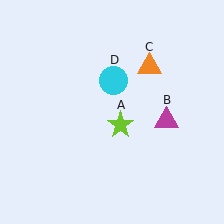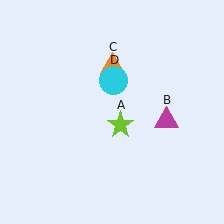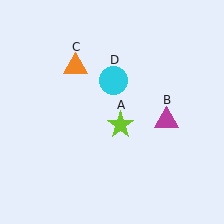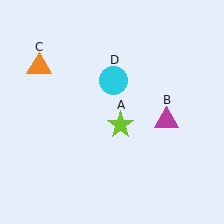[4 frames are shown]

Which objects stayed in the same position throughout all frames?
Lime star (object A) and magenta triangle (object B) and cyan circle (object D) remained stationary.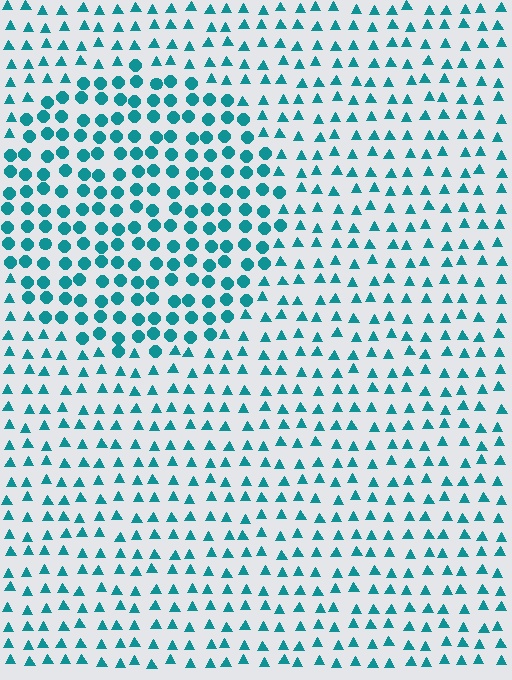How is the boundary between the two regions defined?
The boundary is defined by a change in element shape: circles inside vs. triangles outside. All elements share the same color and spacing.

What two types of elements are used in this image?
The image uses circles inside the circle region and triangles outside it.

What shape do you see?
I see a circle.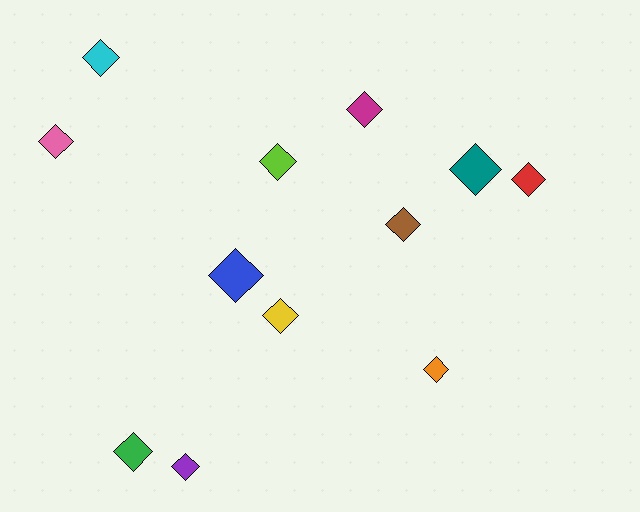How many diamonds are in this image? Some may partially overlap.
There are 12 diamonds.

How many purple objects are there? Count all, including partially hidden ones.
There is 1 purple object.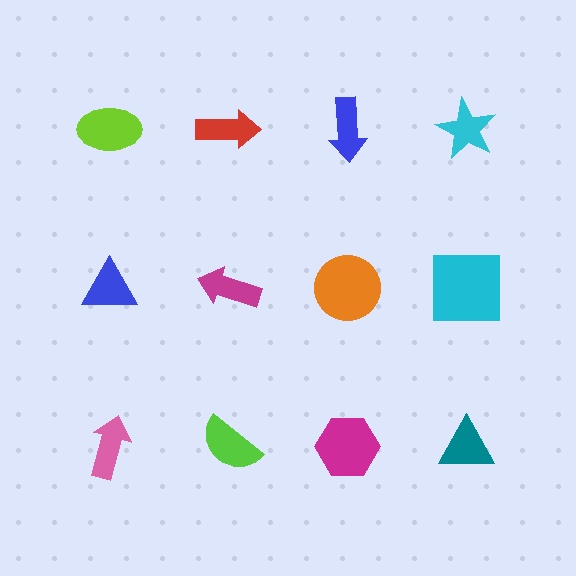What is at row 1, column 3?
A blue arrow.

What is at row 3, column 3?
A magenta hexagon.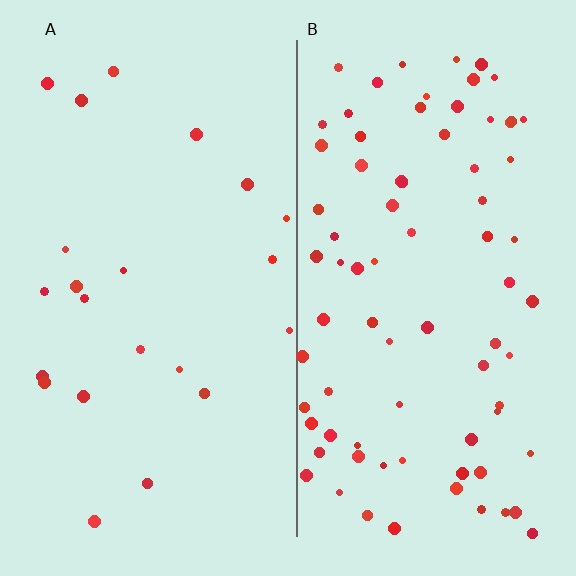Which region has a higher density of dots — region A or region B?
B (the right).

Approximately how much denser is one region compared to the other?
Approximately 3.6× — region B over region A.